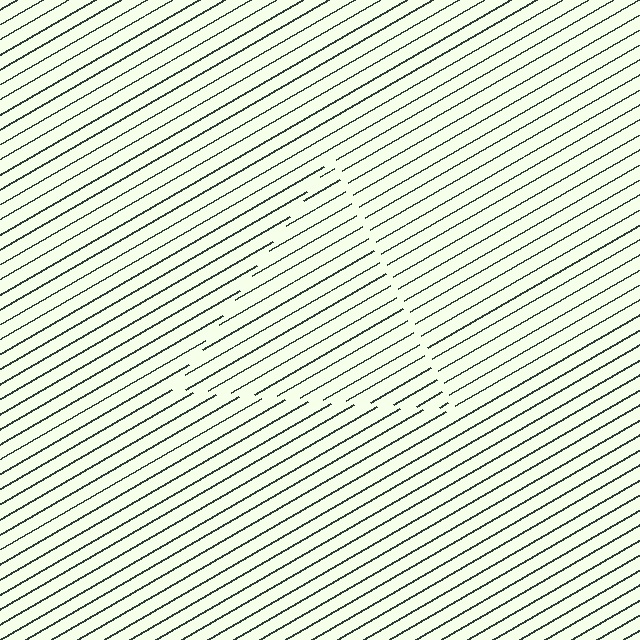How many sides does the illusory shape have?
3 sides — the line-ends trace a triangle.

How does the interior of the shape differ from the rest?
The interior of the shape contains the same grating, shifted by half a period — the contour is defined by the phase discontinuity where line-ends from the inner and outer gratings abut.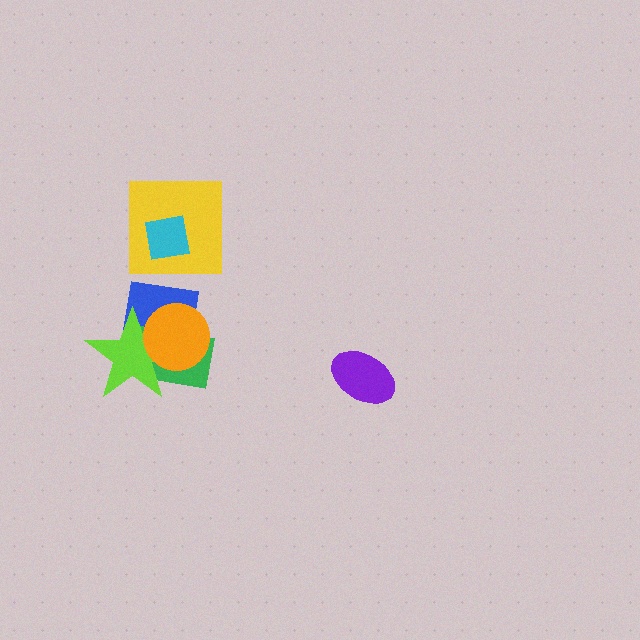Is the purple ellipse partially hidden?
No, no other shape covers it.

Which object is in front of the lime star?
The orange circle is in front of the lime star.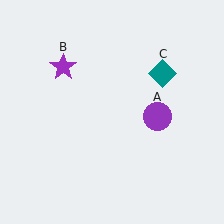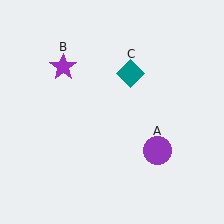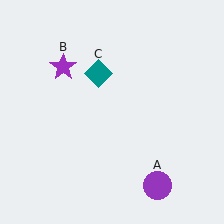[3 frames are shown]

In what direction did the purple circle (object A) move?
The purple circle (object A) moved down.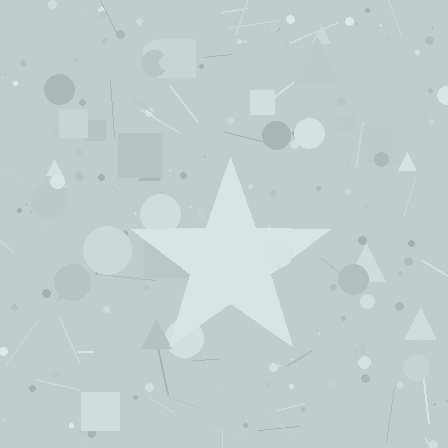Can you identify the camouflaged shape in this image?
The camouflaged shape is a star.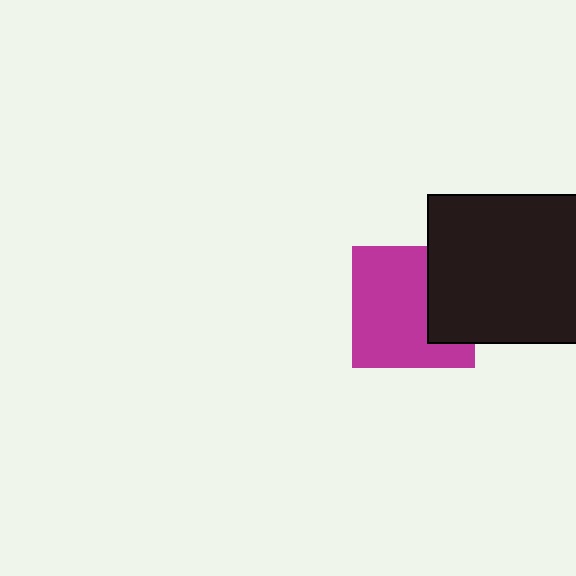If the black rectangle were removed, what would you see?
You would see the complete magenta square.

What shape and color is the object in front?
The object in front is a black rectangle.